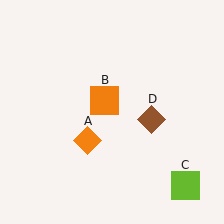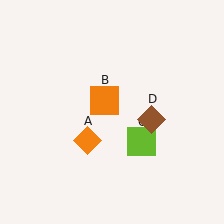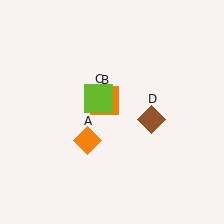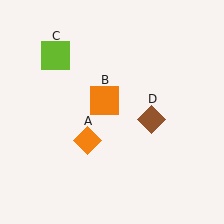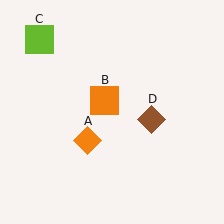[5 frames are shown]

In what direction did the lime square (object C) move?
The lime square (object C) moved up and to the left.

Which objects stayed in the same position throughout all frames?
Orange diamond (object A) and orange square (object B) and brown diamond (object D) remained stationary.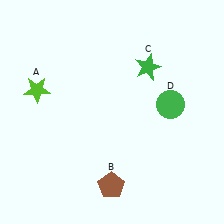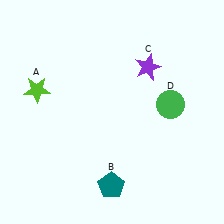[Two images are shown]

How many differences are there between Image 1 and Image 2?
There are 2 differences between the two images.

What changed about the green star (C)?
In Image 1, C is green. In Image 2, it changed to purple.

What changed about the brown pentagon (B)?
In Image 1, B is brown. In Image 2, it changed to teal.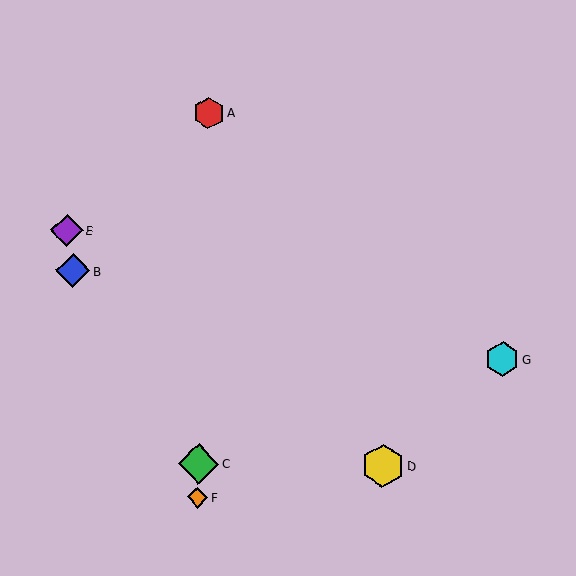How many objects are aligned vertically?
3 objects (A, C, F) are aligned vertically.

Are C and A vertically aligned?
Yes, both are at x≈199.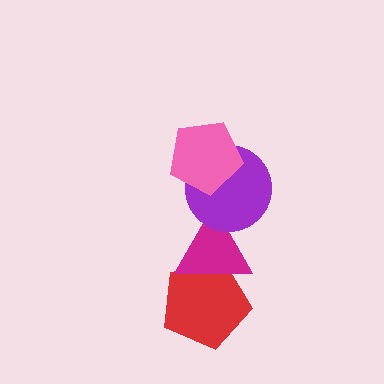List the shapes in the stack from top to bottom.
From top to bottom: the pink pentagon, the purple circle, the magenta triangle, the red pentagon.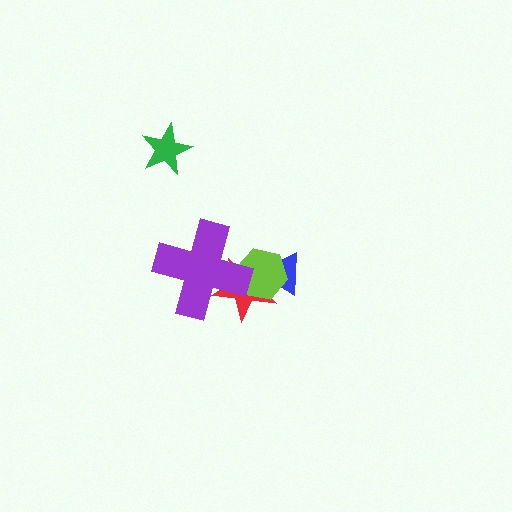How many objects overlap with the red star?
3 objects overlap with the red star.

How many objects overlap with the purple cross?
2 objects overlap with the purple cross.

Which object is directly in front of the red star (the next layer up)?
The lime hexagon is directly in front of the red star.